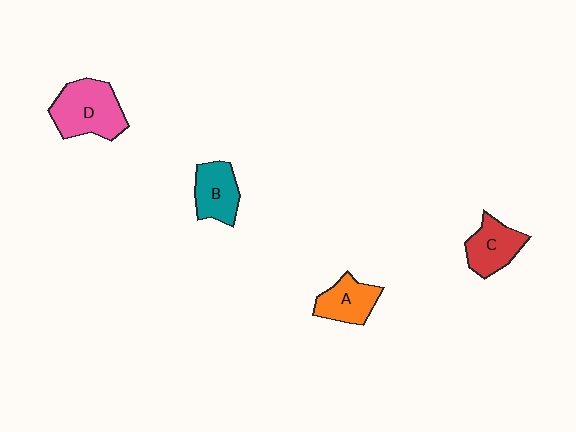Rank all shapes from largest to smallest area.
From largest to smallest: D (pink), C (red), B (teal), A (orange).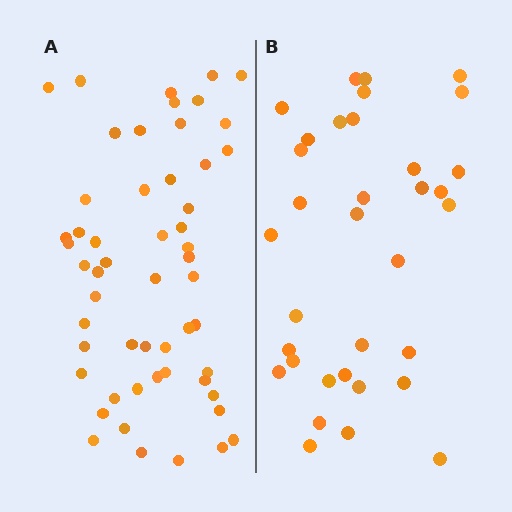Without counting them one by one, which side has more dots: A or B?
Region A (the left region) has more dots.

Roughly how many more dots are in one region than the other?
Region A has approximately 20 more dots than region B.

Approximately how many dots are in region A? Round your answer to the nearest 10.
About 50 dots. (The exact count is 54, which rounds to 50.)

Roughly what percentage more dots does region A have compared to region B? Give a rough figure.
About 60% more.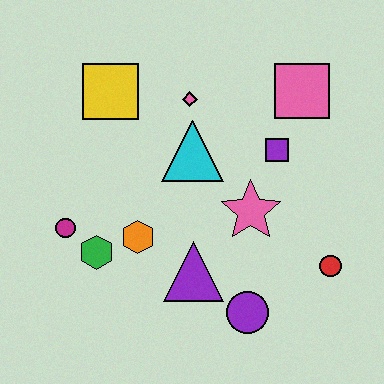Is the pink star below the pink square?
Yes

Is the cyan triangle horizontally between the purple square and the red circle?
No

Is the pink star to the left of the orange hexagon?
No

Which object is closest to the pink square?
The purple square is closest to the pink square.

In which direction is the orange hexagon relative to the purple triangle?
The orange hexagon is to the left of the purple triangle.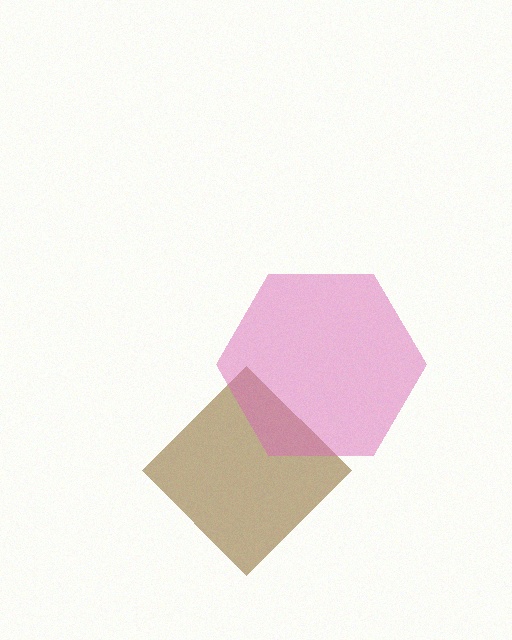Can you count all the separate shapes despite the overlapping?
Yes, there are 2 separate shapes.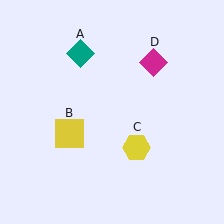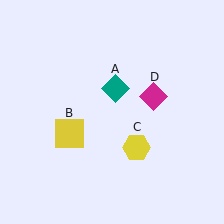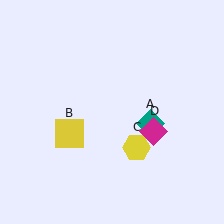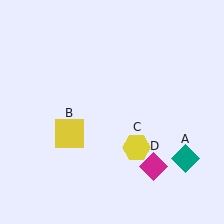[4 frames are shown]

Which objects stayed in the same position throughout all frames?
Yellow square (object B) and yellow hexagon (object C) remained stationary.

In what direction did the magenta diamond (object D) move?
The magenta diamond (object D) moved down.